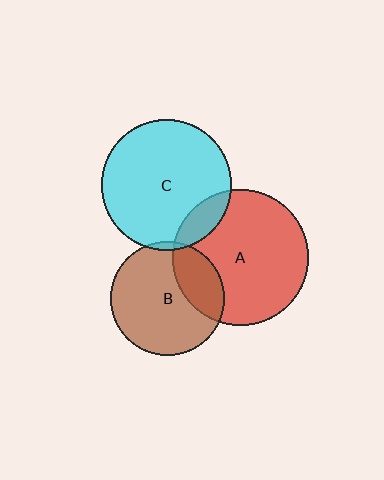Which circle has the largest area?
Circle A (red).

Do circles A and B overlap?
Yes.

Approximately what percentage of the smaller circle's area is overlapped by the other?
Approximately 25%.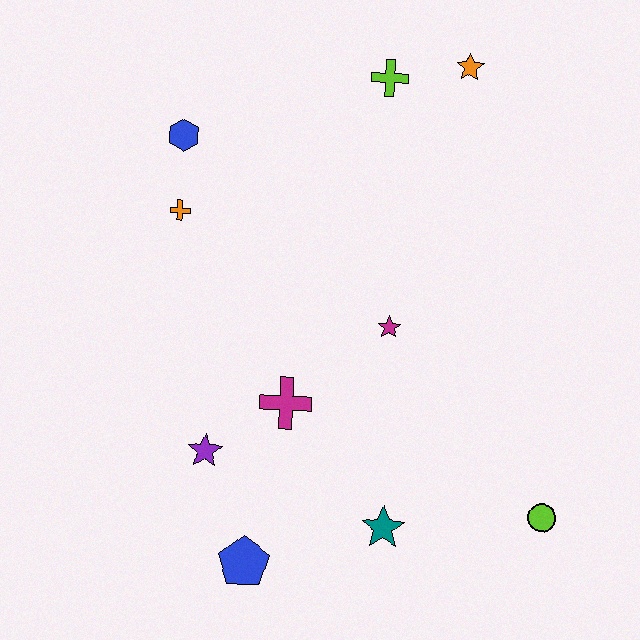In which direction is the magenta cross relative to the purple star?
The magenta cross is to the right of the purple star.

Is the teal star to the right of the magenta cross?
Yes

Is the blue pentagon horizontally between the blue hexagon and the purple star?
No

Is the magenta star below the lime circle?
No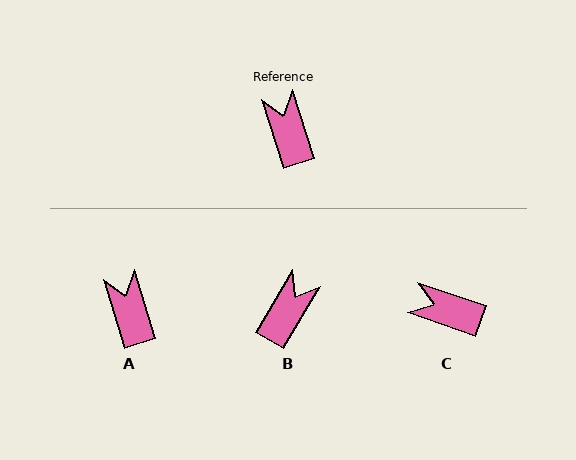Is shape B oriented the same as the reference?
No, it is off by about 48 degrees.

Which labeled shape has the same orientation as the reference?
A.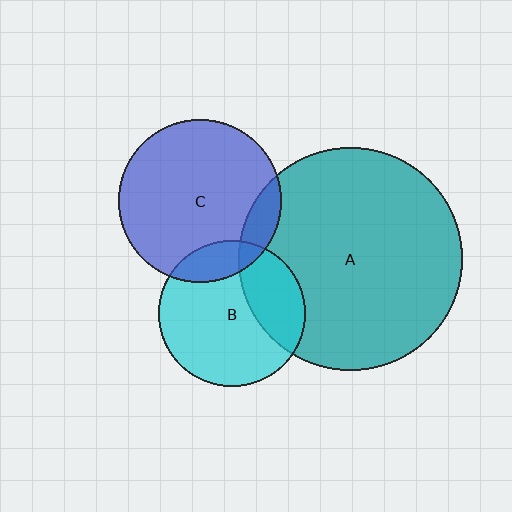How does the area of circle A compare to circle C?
Approximately 1.9 times.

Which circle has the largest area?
Circle A (teal).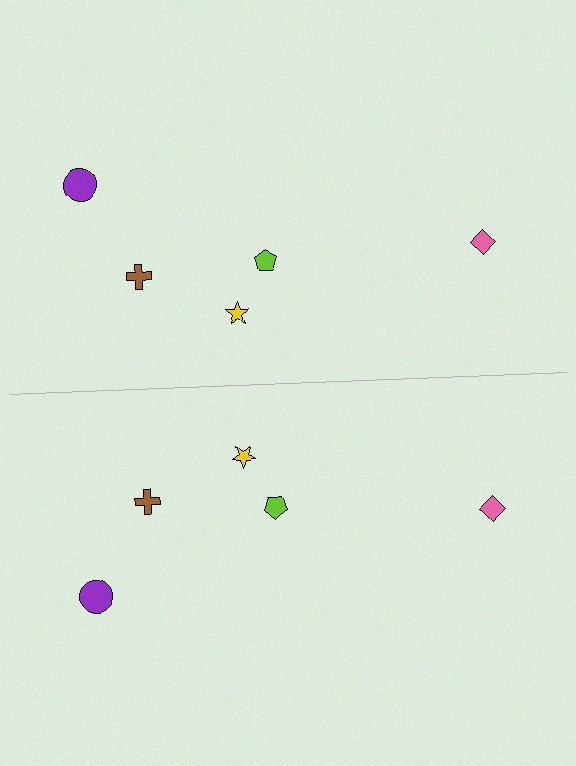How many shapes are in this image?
There are 10 shapes in this image.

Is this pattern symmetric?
Yes, this pattern has bilateral (reflection) symmetry.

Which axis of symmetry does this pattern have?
The pattern has a horizontal axis of symmetry running through the center of the image.